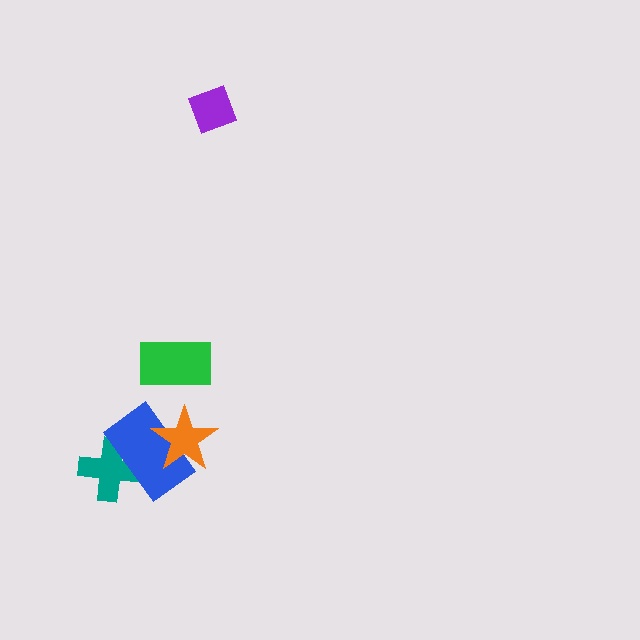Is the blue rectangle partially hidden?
Yes, it is partially covered by another shape.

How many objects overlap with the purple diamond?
0 objects overlap with the purple diamond.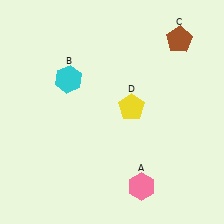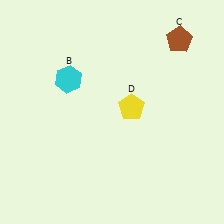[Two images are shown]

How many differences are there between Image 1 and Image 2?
There is 1 difference between the two images.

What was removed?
The pink hexagon (A) was removed in Image 2.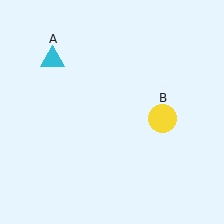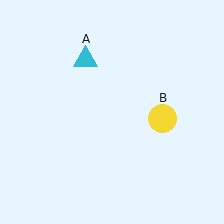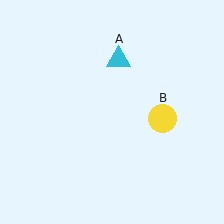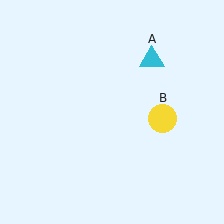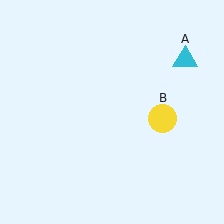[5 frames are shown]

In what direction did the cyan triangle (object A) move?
The cyan triangle (object A) moved right.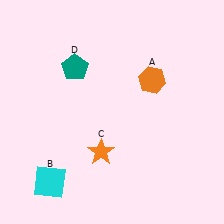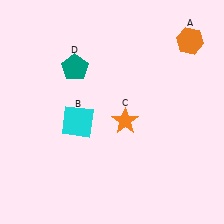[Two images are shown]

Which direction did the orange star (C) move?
The orange star (C) moved up.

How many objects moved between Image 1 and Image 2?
3 objects moved between the two images.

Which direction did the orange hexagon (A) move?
The orange hexagon (A) moved up.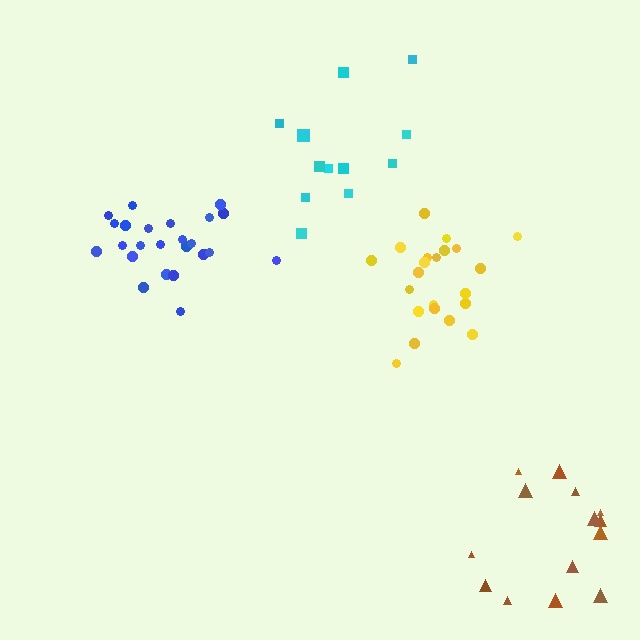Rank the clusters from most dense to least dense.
blue, yellow, cyan, brown.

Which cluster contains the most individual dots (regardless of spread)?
Blue (24).